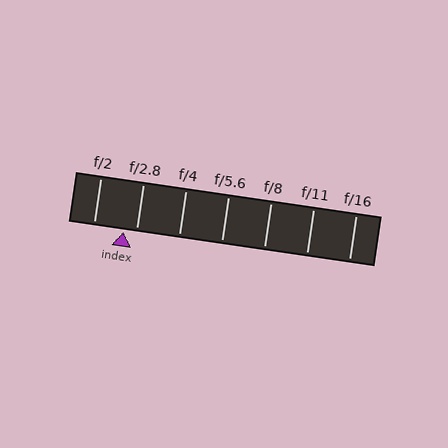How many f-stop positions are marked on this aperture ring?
There are 7 f-stop positions marked.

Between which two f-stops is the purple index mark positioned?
The index mark is between f/2 and f/2.8.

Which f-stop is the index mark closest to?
The index mark is closest to f/2.8.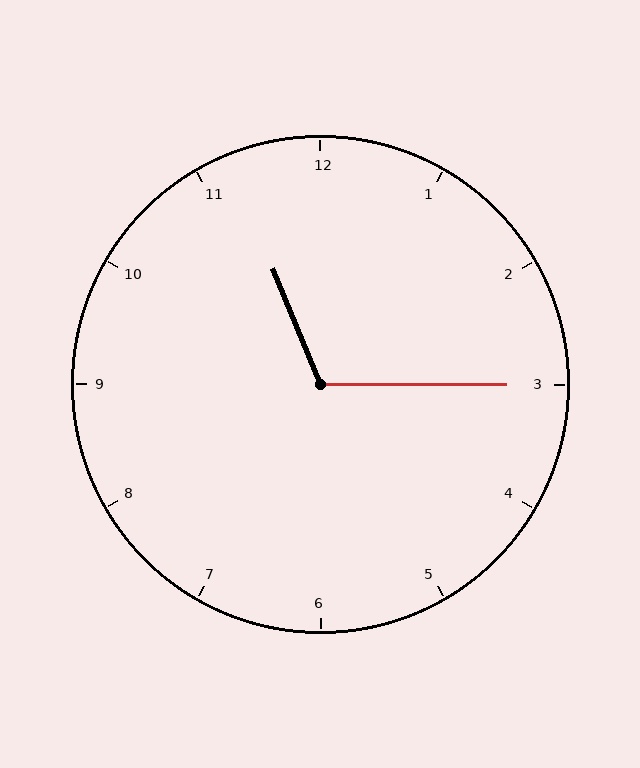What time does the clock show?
11:15.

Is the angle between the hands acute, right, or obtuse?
It is obtuse.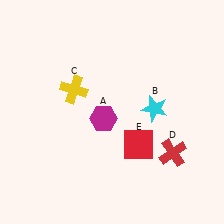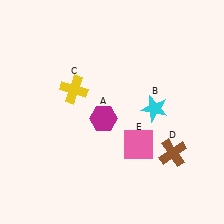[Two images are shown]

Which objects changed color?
D changed from red to brown. E changed from red to pink.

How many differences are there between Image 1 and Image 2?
There are 2 differences between the two images.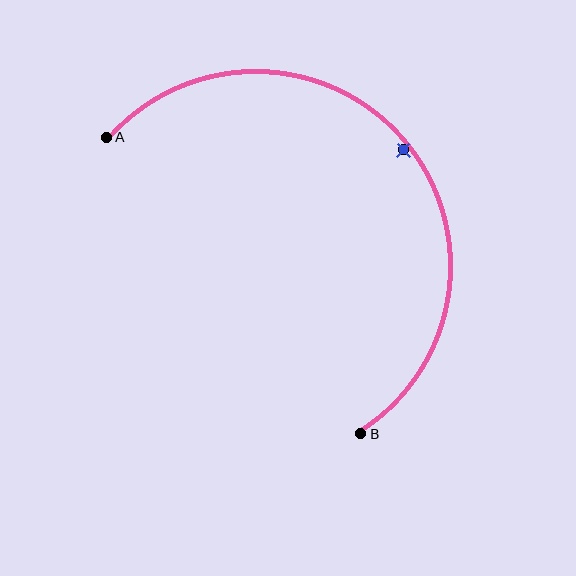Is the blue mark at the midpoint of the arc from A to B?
No — the blue mark does not lie on the arc at all. It sits slightly inside the curve.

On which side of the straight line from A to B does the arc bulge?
The arc bulges above and to the right of the straight line connecting A and B.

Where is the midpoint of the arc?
The arc midpoint is the point on the curve farthest from the straight line joining A and B. It sits above and to the right of that line.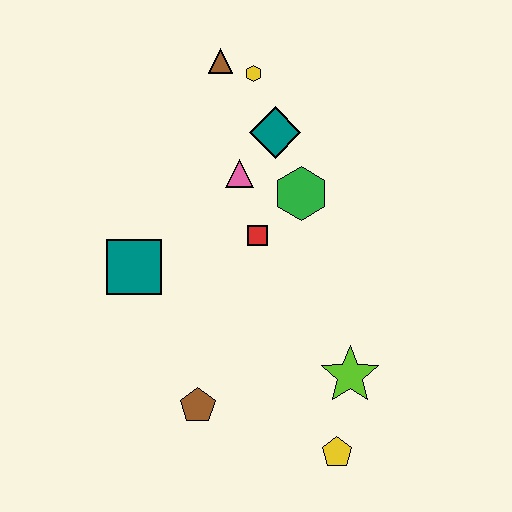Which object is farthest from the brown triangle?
The yellow pentagon is farthest from the brown triangle.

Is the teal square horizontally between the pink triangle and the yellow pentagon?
No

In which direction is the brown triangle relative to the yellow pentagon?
The brown triangle is above the yellow pentagon.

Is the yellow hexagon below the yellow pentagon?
No